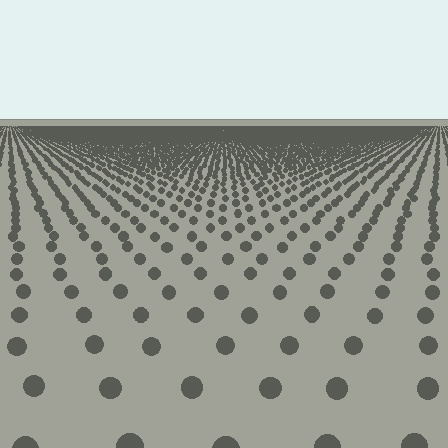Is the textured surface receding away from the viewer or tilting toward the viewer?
The surface is receding away from the viewer. Texture elements get smaller and denser toward the top.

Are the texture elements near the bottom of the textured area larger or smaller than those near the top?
Larger. Near the bottom, elements are closer to the viewer and appear at a bigger on-screen size.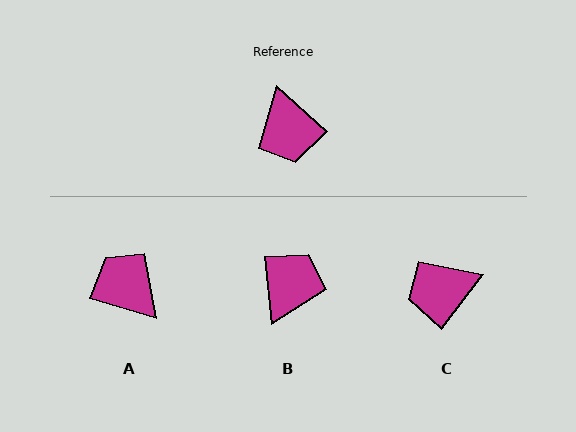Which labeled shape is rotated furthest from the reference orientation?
A, about 154 degrees away.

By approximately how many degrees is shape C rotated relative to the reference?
Approximately 85 degrees clockwise.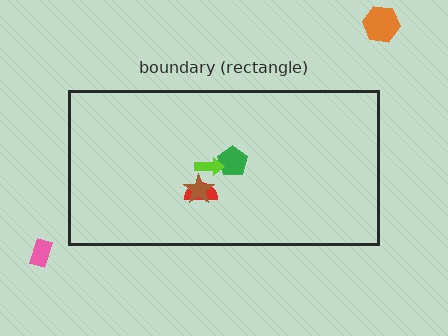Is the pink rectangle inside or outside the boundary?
Outside.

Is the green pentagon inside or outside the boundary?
Inside.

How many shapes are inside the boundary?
4 inside, 2 outside.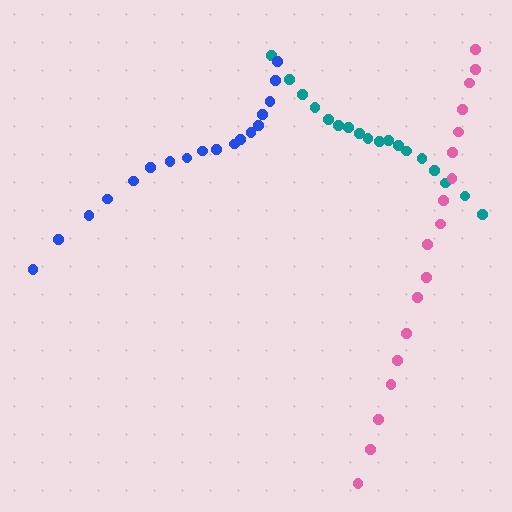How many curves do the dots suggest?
There are 3 distinct paths.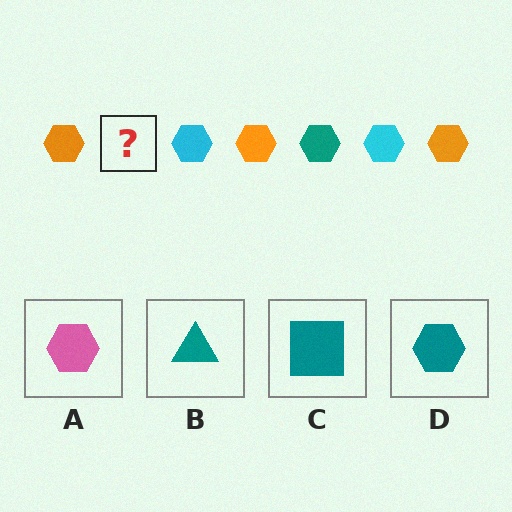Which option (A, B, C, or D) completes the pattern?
D.